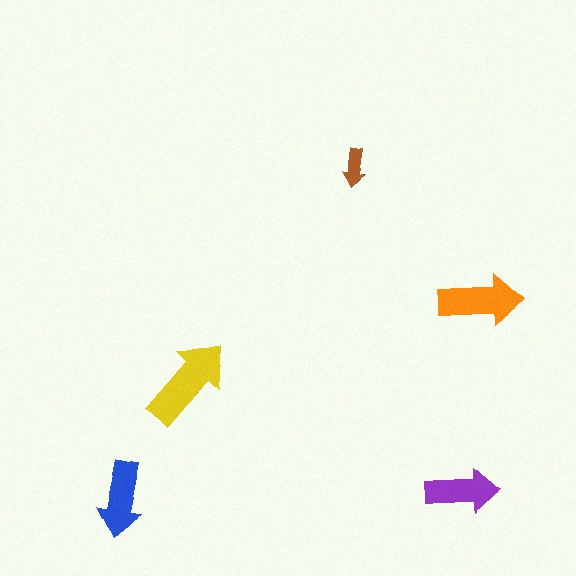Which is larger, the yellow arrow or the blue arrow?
The yellow one.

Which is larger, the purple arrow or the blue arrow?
The blue one.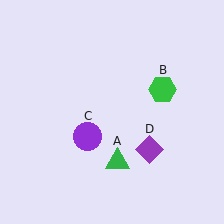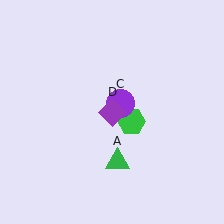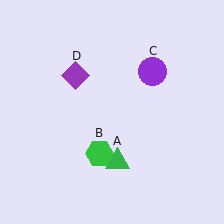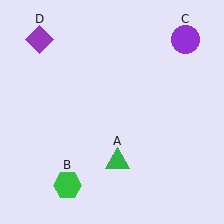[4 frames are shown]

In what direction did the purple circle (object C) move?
The purple circle (object C) moved up and to the right.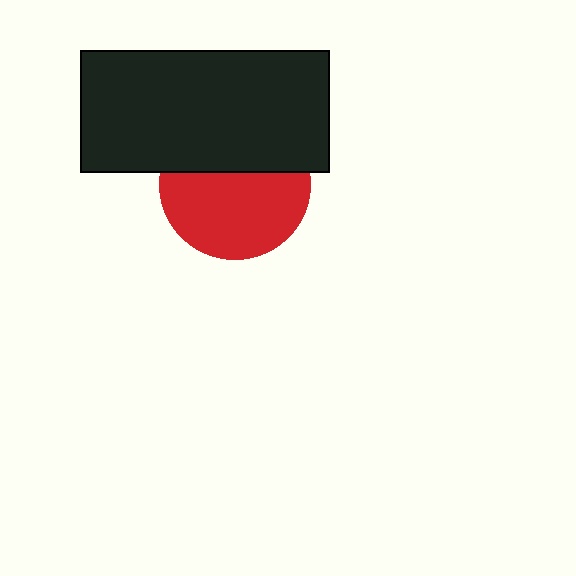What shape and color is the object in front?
The object in front is a black rectangle.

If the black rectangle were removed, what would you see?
You would see the complete red circle.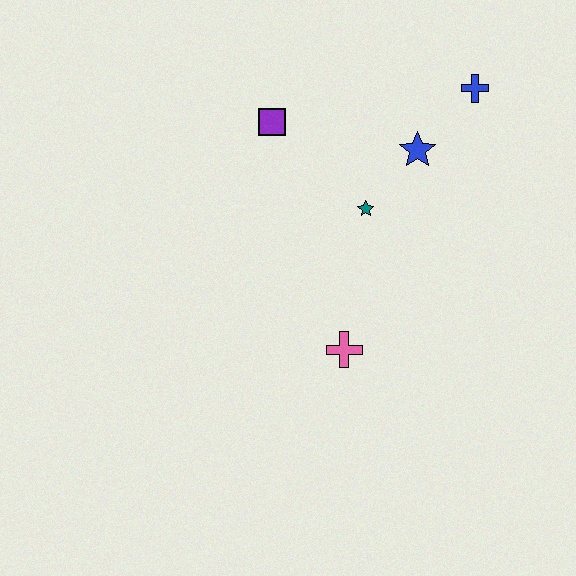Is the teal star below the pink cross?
No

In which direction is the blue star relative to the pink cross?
The blue star is above the pink cross.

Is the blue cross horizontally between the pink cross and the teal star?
No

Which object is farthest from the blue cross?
The pink cross is farthest from the blue cross.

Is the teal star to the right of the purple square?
Yes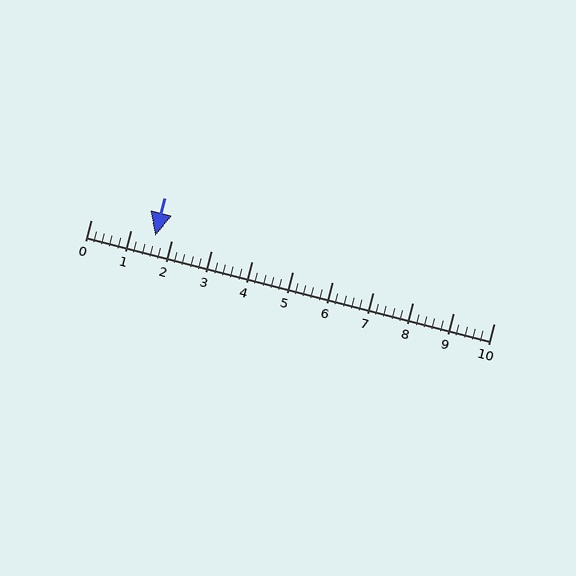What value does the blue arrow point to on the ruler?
The blue arrow points to approximately 1.6.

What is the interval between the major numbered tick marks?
The major tick marks are spaced 1 units apart.